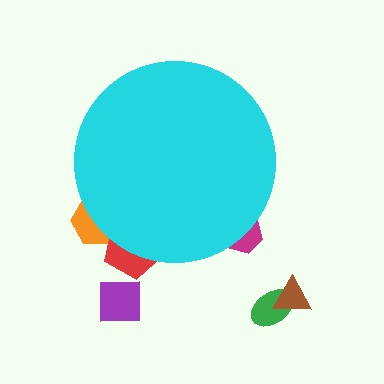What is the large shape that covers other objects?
A cyan circle.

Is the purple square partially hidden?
No, the purple square is fully visible.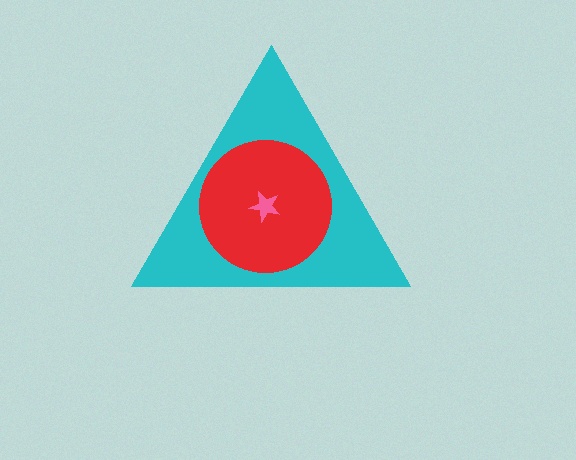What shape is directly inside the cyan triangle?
The red circle.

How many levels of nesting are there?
3.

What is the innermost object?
The pink star.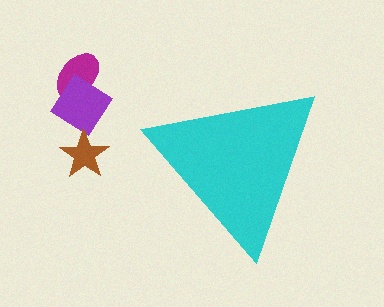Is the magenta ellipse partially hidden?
No, the magenta ellipse is fully visible.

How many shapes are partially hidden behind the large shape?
0 shapes are partially hidden.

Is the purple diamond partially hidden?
No, the purple diamond is fully visible.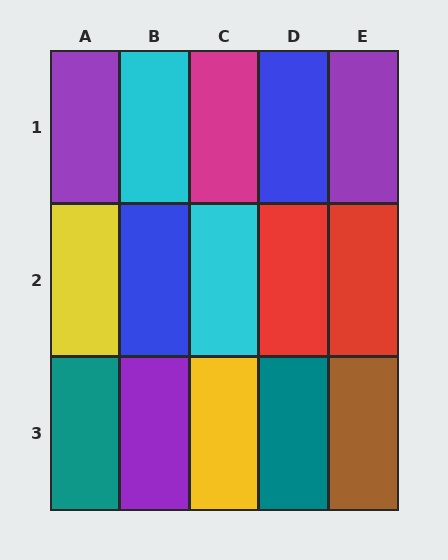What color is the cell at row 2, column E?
Red.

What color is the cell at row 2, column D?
Red.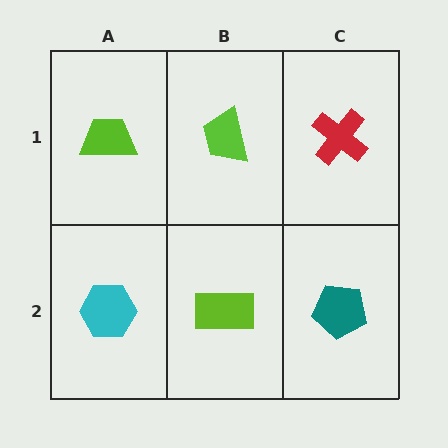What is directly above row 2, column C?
A red cross.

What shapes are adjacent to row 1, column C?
A teal pentagon (row 2, column C), a lime trapezoid (row 1, column B).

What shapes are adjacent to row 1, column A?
A cyan hexagon (row 2, column A), a lime trapezoid (row 1, column B).